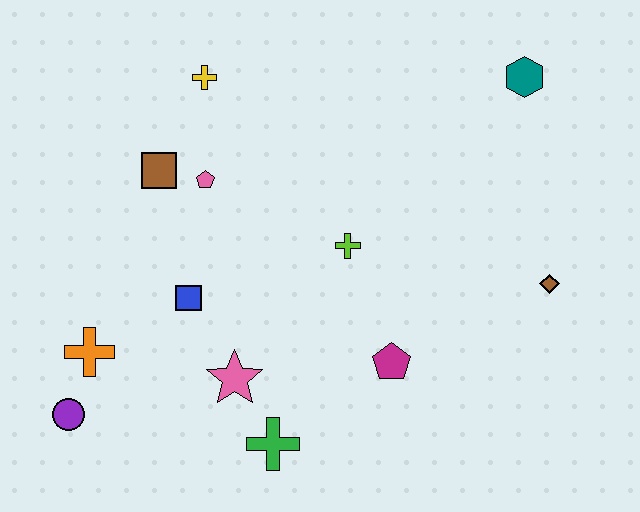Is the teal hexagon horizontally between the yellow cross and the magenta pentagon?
No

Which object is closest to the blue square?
The pink star is closest to the blue square.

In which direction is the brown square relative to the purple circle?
The brown square is above the purple circle.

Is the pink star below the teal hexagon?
Yes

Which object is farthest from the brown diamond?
The purple circle is farthest from the brown diamond.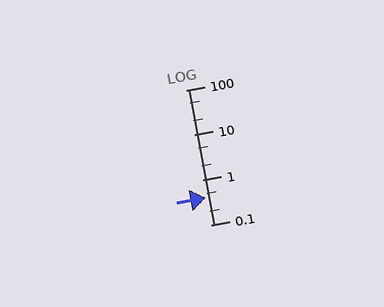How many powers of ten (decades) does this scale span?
The scale spans 3 decades, from 0.1 to 100.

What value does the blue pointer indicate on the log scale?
The pointer indicates approximately 0.41.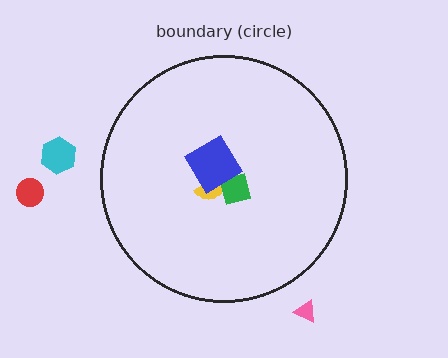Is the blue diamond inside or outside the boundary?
Inside.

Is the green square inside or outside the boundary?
Inside.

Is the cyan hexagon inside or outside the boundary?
Outside.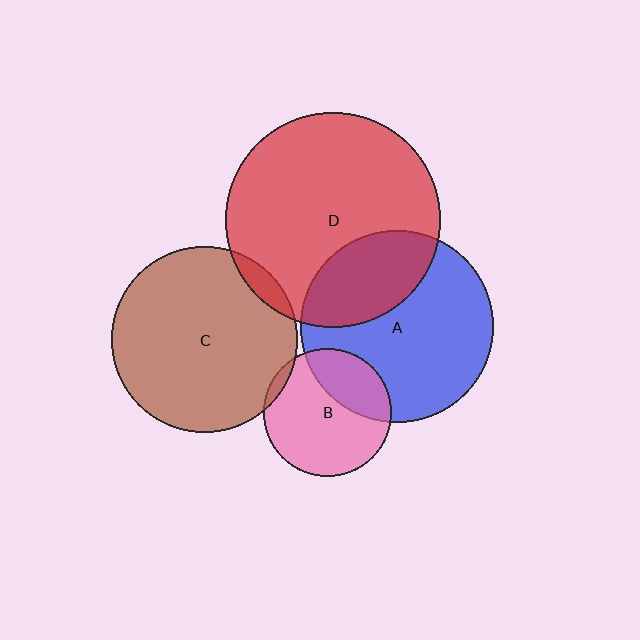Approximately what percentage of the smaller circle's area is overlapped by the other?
Approximately 30%.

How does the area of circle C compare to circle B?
Approximately 2.1 times.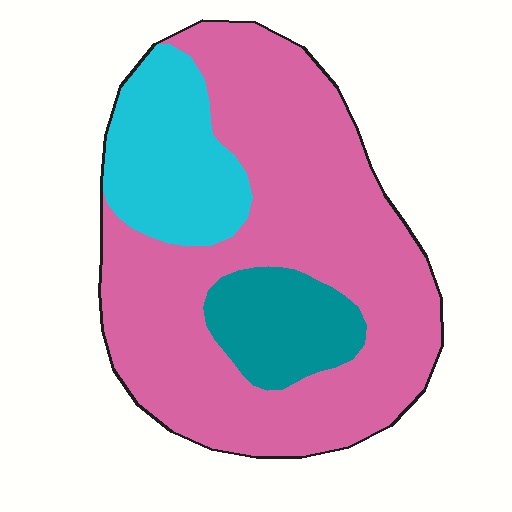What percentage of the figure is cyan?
Cyan covers 18% of the figure.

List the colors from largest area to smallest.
From largest to smallest: pink, cyan, teal.